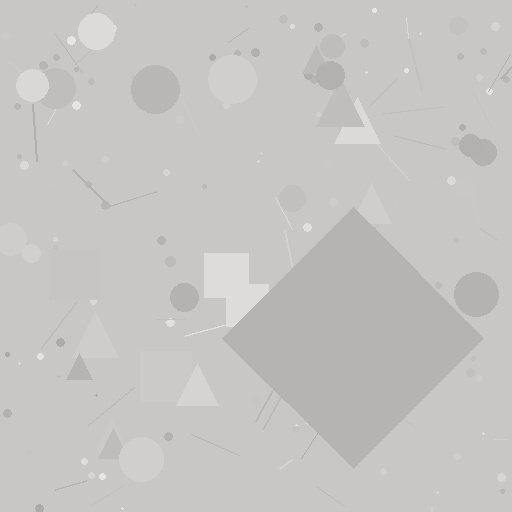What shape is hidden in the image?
A diamond is hidden in the image.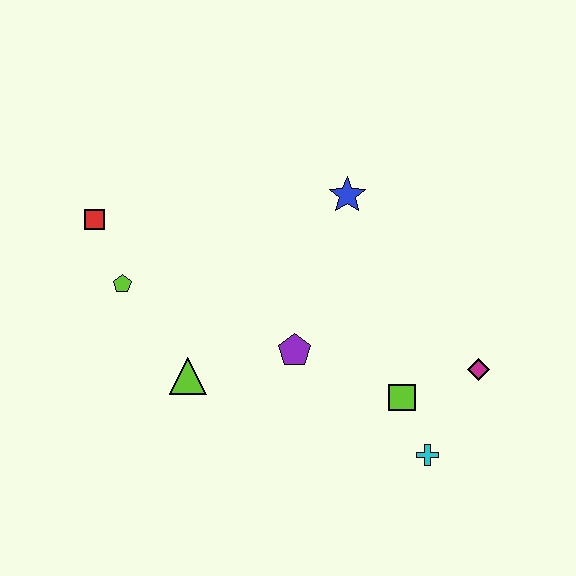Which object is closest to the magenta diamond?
The lime square is closest to the magenta diamond.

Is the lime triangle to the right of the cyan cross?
No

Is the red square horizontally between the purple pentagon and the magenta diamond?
No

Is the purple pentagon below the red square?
Yes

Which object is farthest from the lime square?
The red square is farthest from the lime square.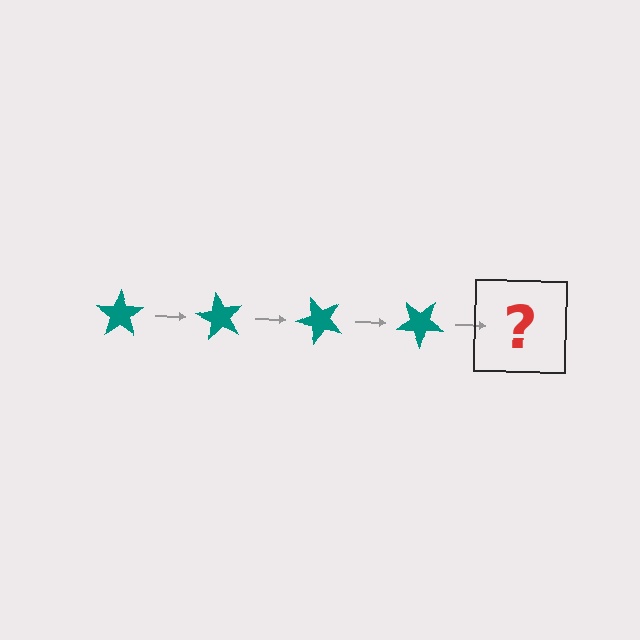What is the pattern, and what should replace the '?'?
The pattern is that the star rotates 60 degrees each step. The '?' should be a teal star rotated 240 degrees.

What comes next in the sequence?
The next element should be a teal star rotated 240 degrees.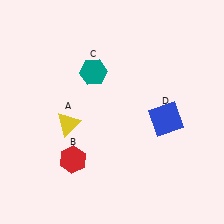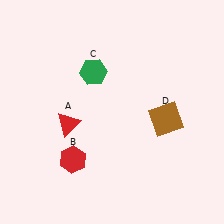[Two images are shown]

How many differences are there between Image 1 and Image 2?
There are 3 differences between the two images.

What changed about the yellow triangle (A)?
In Image 1, A is yellow. In Image 2, it changed to red.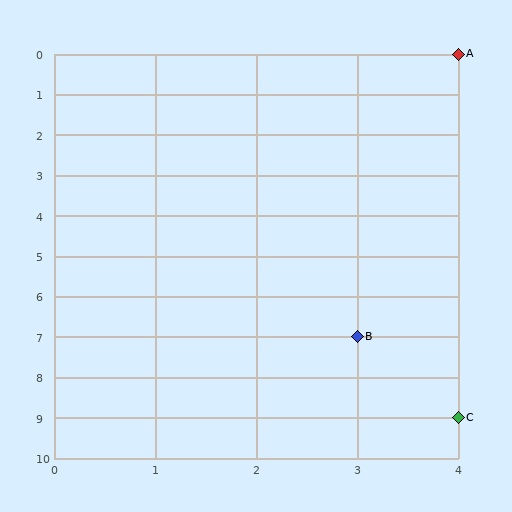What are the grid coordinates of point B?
Point B is at grid coordinates (3, 7).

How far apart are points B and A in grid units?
Points B and A are 1 column and 7 rows apart (about 7.1 grid units diagonally).